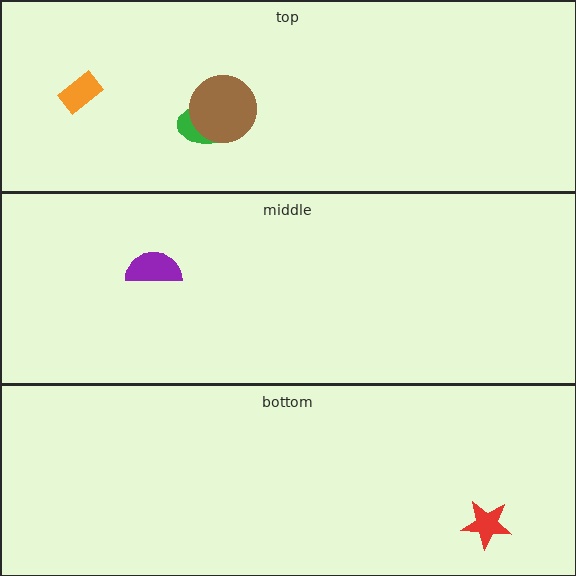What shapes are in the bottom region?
The red star.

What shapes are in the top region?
The green ellipse, the orange rectangle, the brown circle.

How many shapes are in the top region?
3.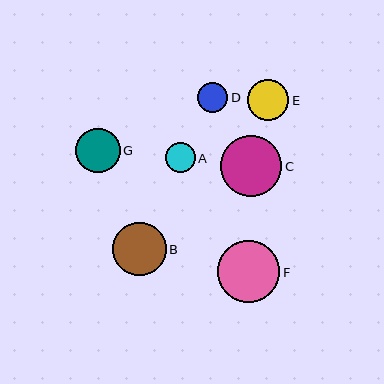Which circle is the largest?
Circle F is the largest with a size of approximately 62 pixels.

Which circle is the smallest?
Circle A is the smallest with a size of approximately 30 pixels.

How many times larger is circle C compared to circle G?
Circle C is approximately 1.4 times the size of circle G.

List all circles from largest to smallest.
From largest to smallest: F, C, B, G, E, D, A.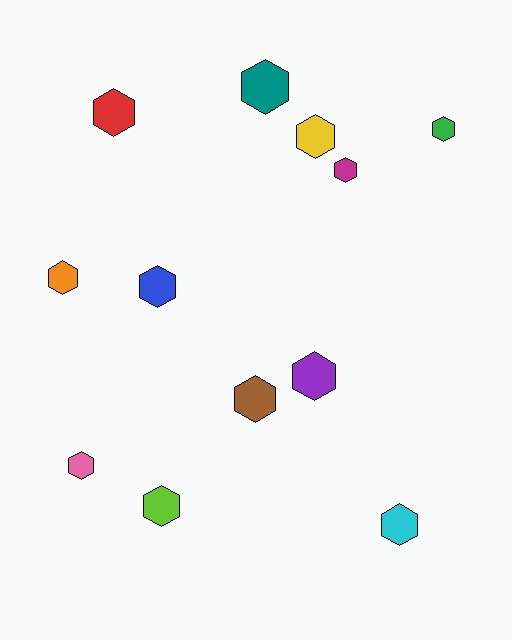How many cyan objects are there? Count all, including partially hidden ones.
There is 1 cyan object.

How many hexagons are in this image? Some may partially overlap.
There are 12 hexagons.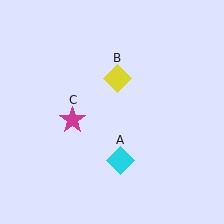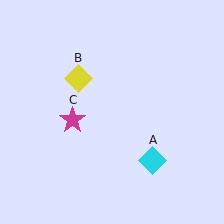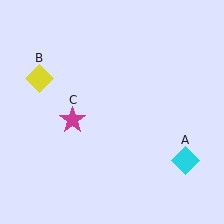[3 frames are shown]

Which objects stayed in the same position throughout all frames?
Magenta star (object C) remained stationary.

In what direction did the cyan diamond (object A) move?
The cyan diamond (object A) moved right.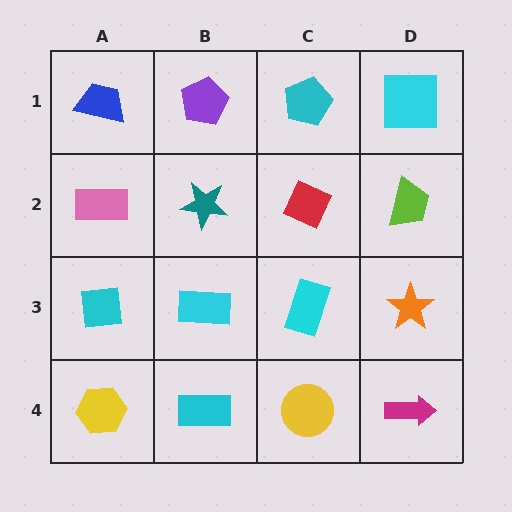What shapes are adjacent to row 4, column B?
A cyan rectangle (row 3, column B), a yellow hexagon (row 4, column A), a yellow circle (row 4, column C).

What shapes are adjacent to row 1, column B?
A teal star (row 2, column B), a blue trapezoid (row 1, column A), a cyan pentagon (row 1, column C).